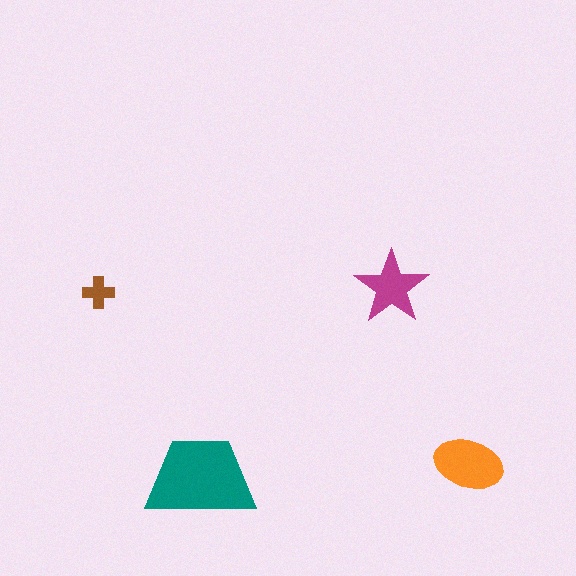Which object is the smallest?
The brown cross.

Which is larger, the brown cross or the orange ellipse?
The orange ellipse.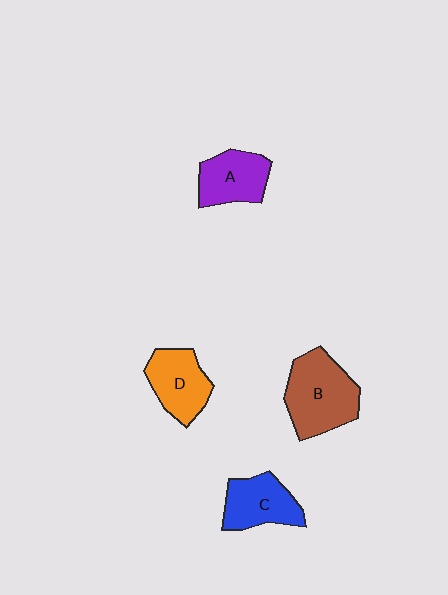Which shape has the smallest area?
Shape A (purple).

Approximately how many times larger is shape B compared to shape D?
Approximately 1.4 times.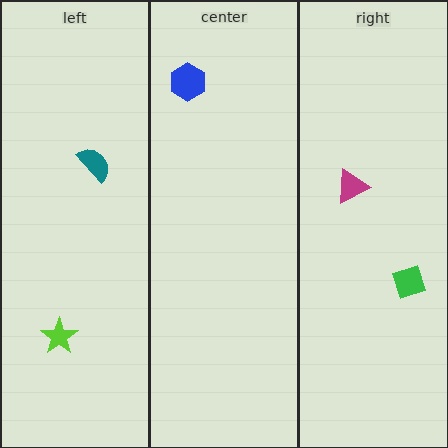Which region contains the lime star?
The left region.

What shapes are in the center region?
The blue hexagon.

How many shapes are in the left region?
2.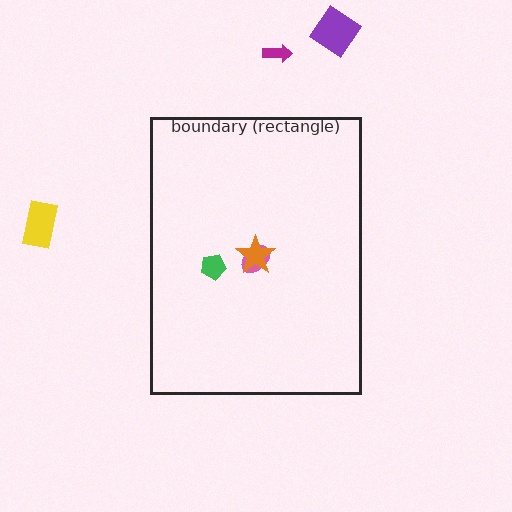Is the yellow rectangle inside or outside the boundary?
Outside.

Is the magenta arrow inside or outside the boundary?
Outside.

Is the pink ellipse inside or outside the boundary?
Inside.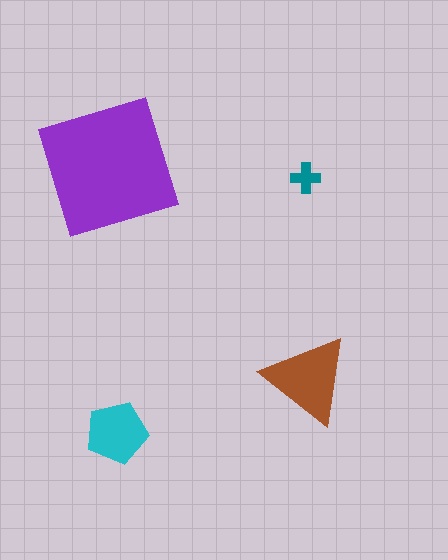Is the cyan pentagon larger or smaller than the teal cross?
Larger.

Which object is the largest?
The purple square.